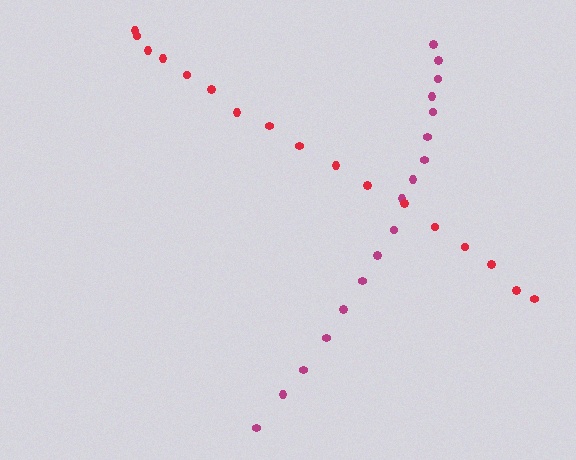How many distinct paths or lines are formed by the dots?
There are 2 distinct paths.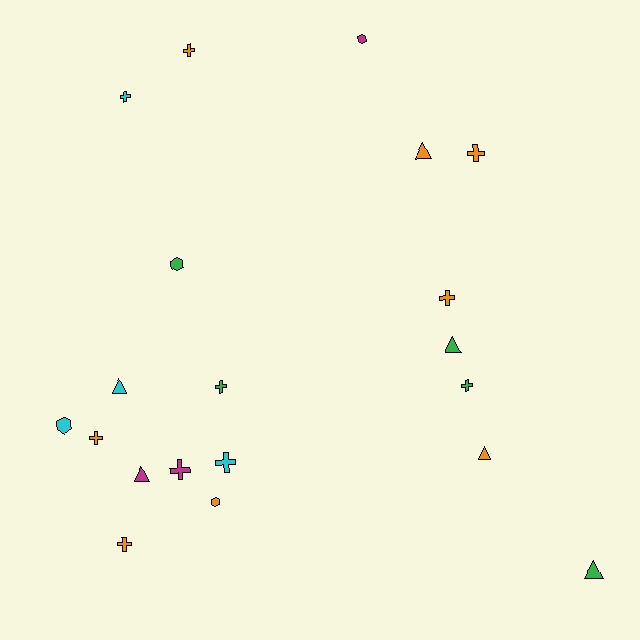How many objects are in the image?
There are 20 objects.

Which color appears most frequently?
Orange, with 8 objects.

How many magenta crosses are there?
There is 1 magenta cross.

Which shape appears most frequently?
Cross, with 10 objects.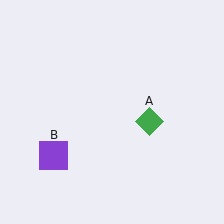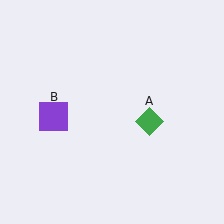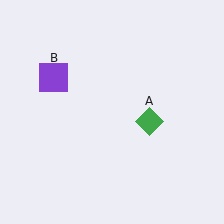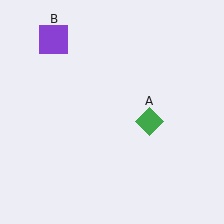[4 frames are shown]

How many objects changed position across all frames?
1 object changed position: purple square (object B).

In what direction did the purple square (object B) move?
The purple square (object B) moved up.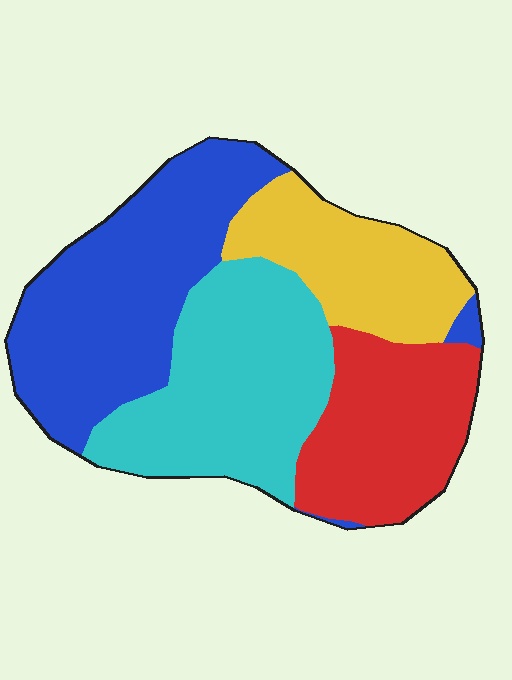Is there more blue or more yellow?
Blue.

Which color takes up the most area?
Blue, at roughly 35%.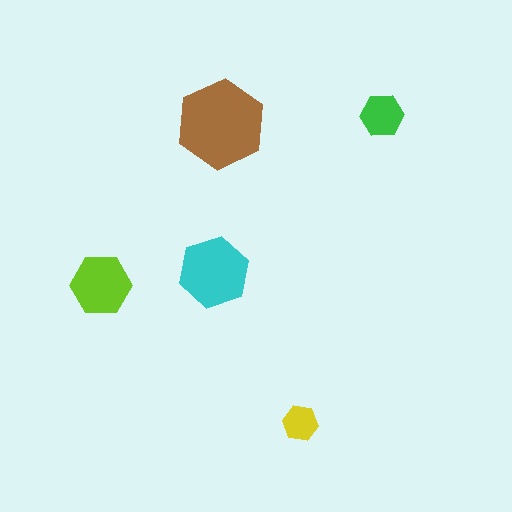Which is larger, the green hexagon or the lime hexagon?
The lime one.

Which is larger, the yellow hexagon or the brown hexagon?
The brown one.